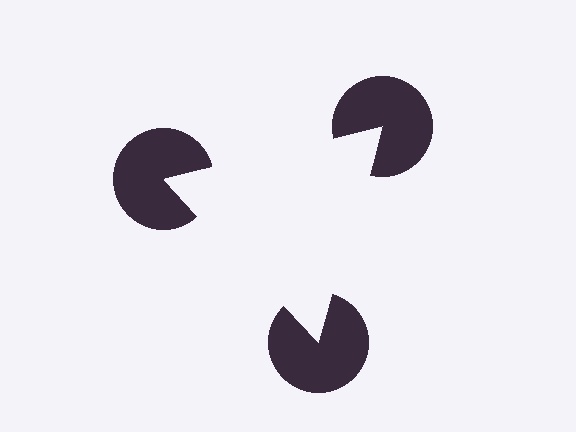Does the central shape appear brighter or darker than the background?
It typically appears slightly brighter than the background, even though no actual brightness change is drawn.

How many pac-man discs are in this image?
There are 3 — one at each vertex of the illusory triangle.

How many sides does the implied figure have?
3 sides.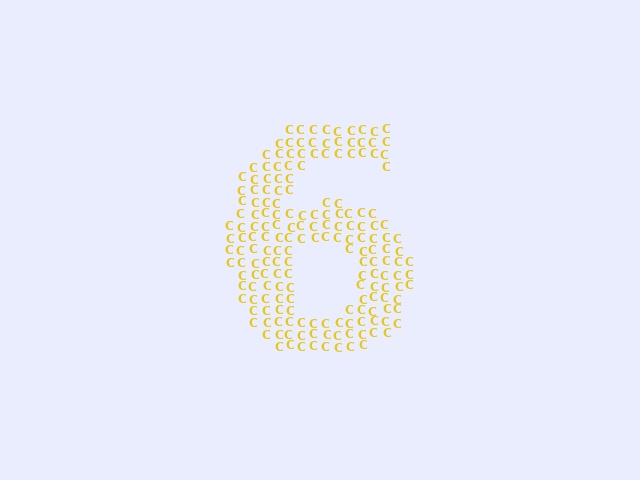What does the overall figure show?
The overall figure shows the digit 6.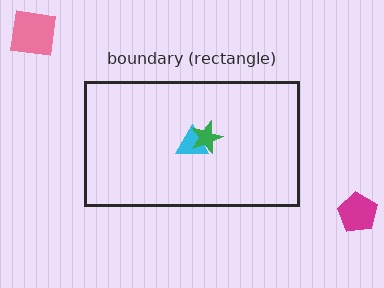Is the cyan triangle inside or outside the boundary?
Inside.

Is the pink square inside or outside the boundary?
Outside.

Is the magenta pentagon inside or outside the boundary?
Outside.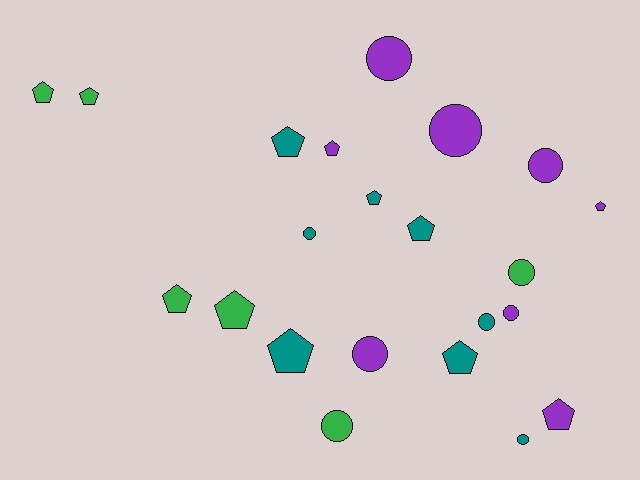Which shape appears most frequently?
Pentagon, with 12 objects.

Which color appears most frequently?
Teal, with 8 objects.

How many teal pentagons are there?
There are 5 teal pentagons.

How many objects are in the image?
There are 22 objects.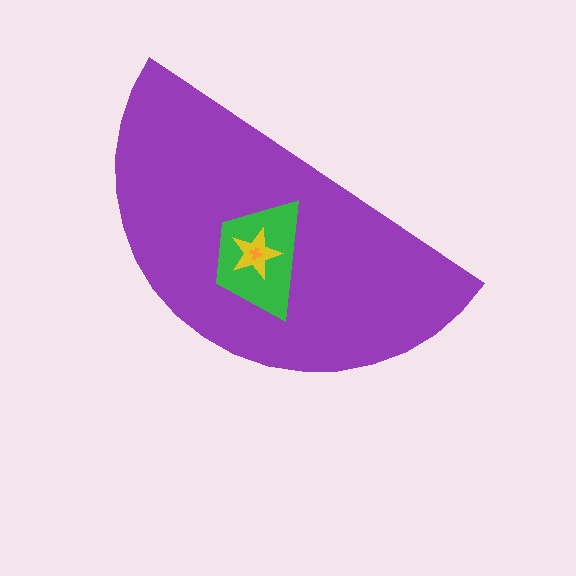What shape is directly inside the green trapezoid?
The yellow star.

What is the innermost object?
The orange cross.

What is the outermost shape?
The purple semicircle.